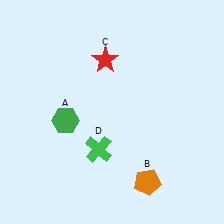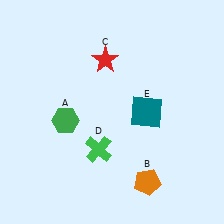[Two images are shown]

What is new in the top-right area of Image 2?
A teal square (E) was added in the top-right area of Image 2.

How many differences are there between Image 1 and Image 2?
There is 1 difference between the two images.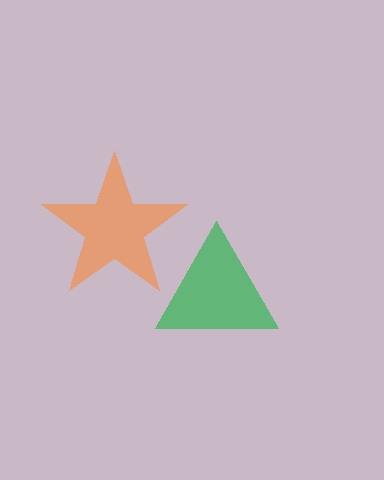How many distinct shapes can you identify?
There are 2 distinct shapes: a green triangle, an orange star.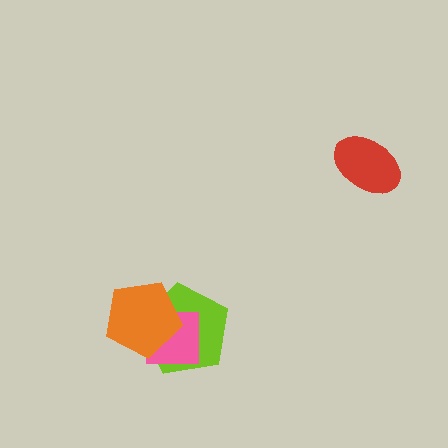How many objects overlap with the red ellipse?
0 objects overlap with the red ellipse.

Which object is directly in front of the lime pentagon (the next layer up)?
The pink square is directly in front of the lime pentagon.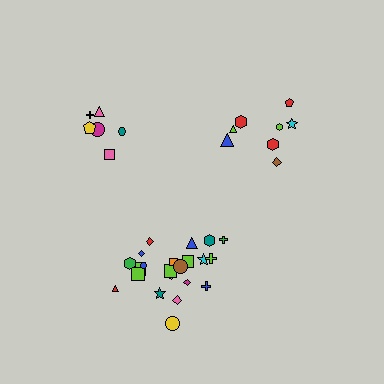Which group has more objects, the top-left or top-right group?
The top-right group.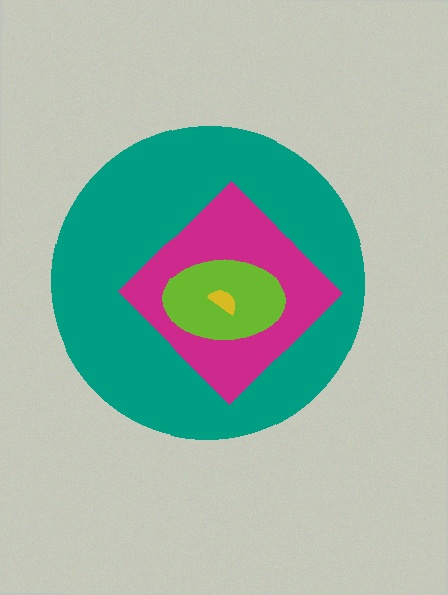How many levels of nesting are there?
4.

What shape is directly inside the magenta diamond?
The lime ellipse.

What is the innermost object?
The yellow semicircle.